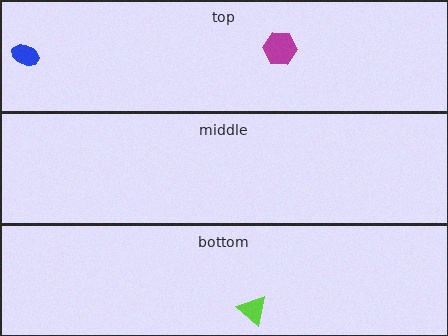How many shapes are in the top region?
2.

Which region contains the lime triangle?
The bottom region.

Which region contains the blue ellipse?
The top region.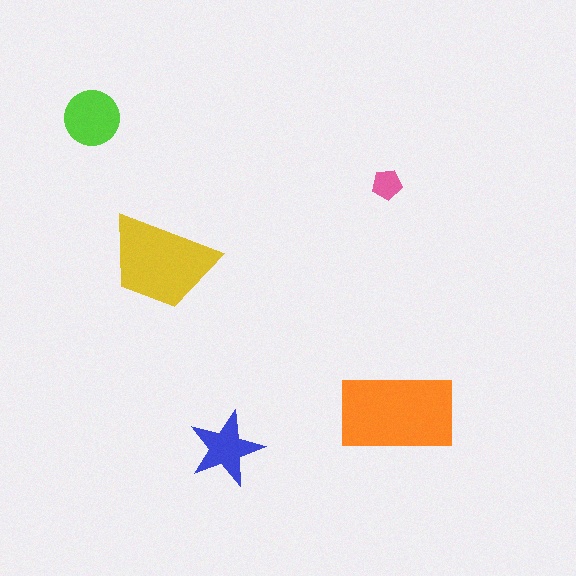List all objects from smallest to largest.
The pink pentagon, the blue star, the lime circle, the yellow trapezoid, the orange rectangle.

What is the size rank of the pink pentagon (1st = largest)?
5th.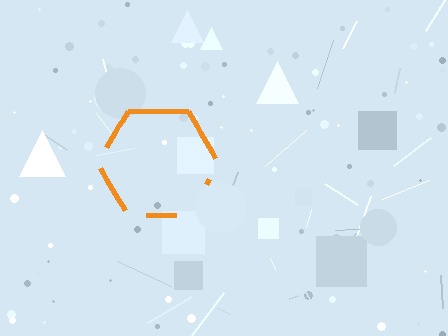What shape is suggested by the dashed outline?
The dashed outline suggests a hexagon.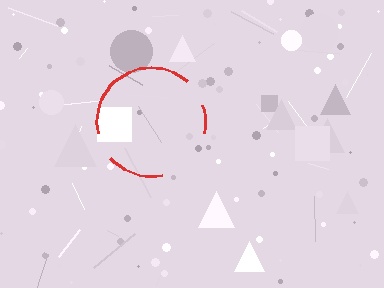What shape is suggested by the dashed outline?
The dashed outline suggests a circle.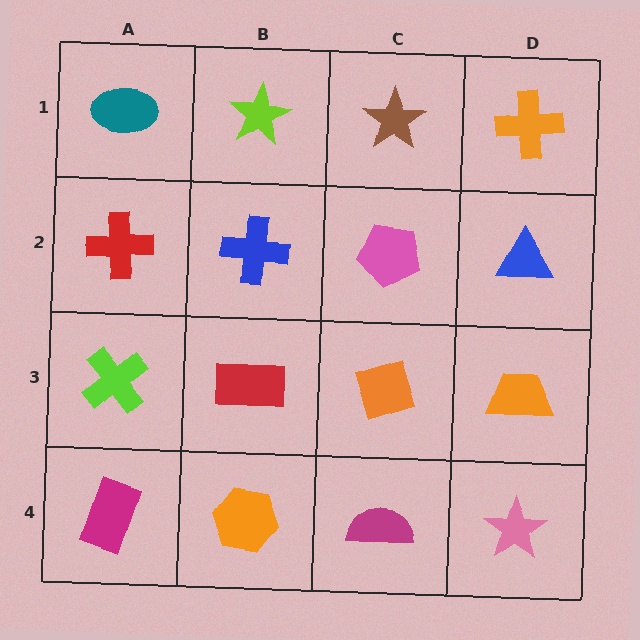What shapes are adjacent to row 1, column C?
A pink pentagon (row 2, column C), a lime star (row 1, column B), an orange cross (row 1, column D).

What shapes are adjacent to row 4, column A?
A lime cross (row 3, column A), an orange hexagon (row 4, column B).